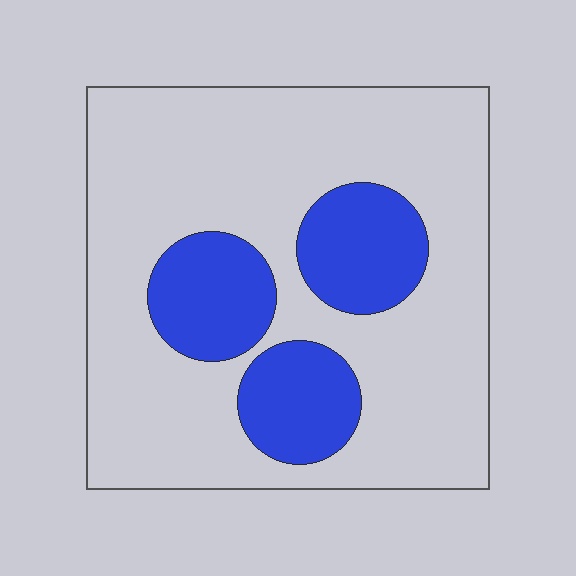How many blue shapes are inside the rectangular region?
3.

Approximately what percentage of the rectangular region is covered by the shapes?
Approximately 25%.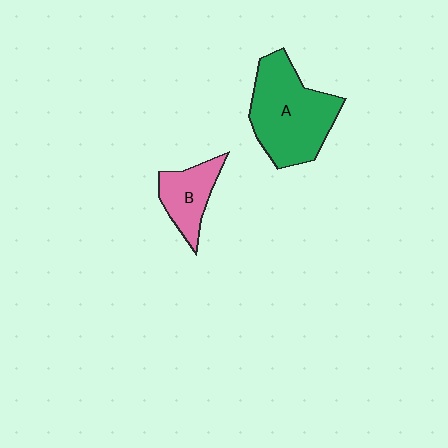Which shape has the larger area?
Shape A (green).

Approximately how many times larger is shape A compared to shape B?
Approximately 2.1 times.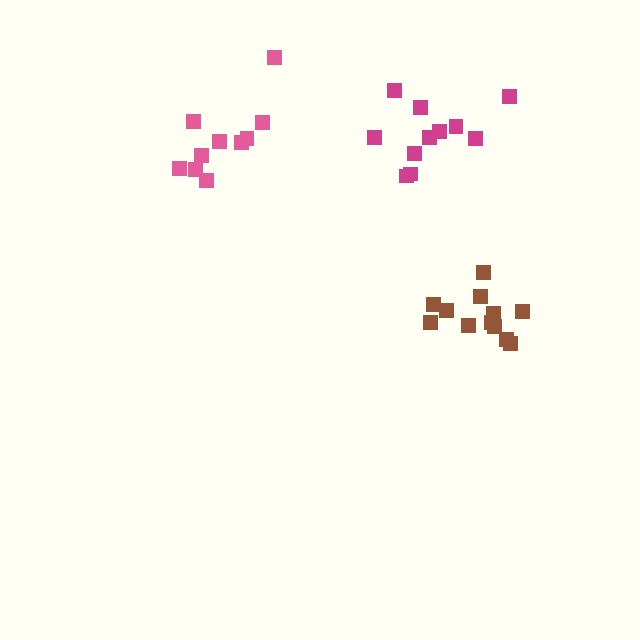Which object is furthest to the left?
The pink cluster is leftmost.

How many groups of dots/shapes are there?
There are 3 groups.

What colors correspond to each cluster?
The clusters are colored: pink, magenta, brown.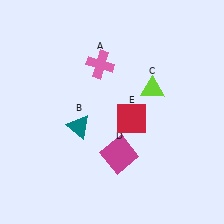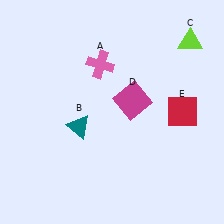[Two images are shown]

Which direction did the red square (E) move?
The red square (E) moved right.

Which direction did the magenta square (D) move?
The magenta square (D) moved up.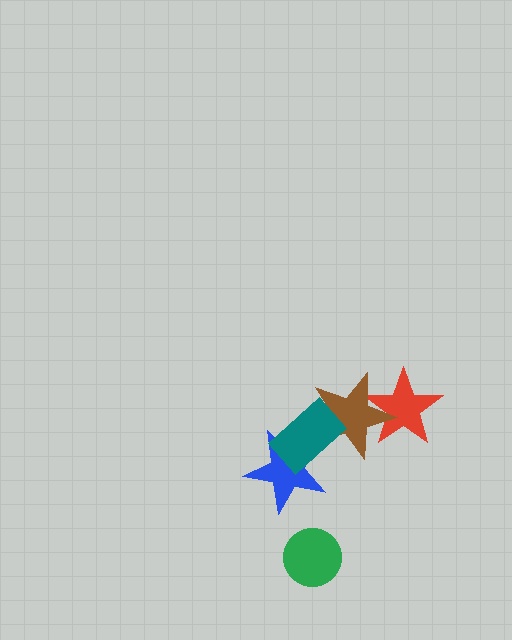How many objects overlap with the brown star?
2 objects overlap with the brown star.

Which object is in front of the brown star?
The teal rectangle is in front of the brown star.